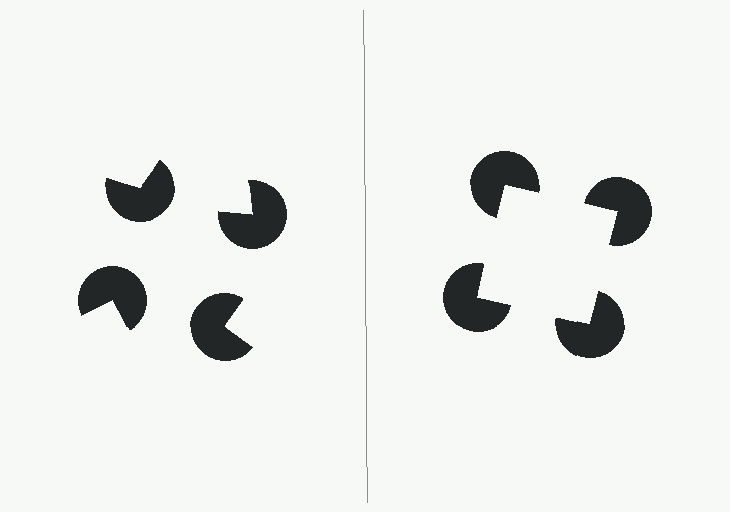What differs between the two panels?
The pac-man discs are positioned identically on both sides; only the wedge orientations differ. On the right they align to a square; on the left they are misaligned.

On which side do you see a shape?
An illusory square appears on the right side. On the left side the wedge cuts are rotated, so no coherent shape forms.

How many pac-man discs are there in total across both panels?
8 — 4 on each side.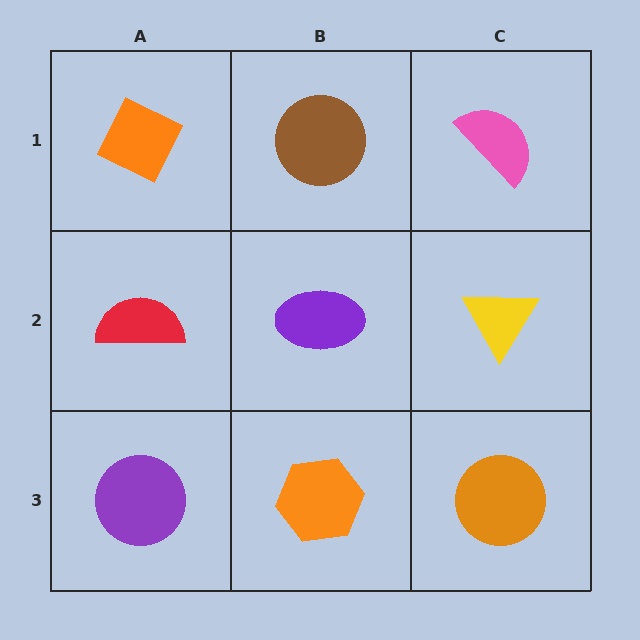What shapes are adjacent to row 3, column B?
A purple ellipse (row 2, column B), a purple circle (row 3, column A), an orange circle (row 3, column C).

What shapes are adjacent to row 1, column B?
A purple ellipse (row 2, column B), an orange diamond (row 1, column A), a pink semicircle (row 1, column C).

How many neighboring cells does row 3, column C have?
2.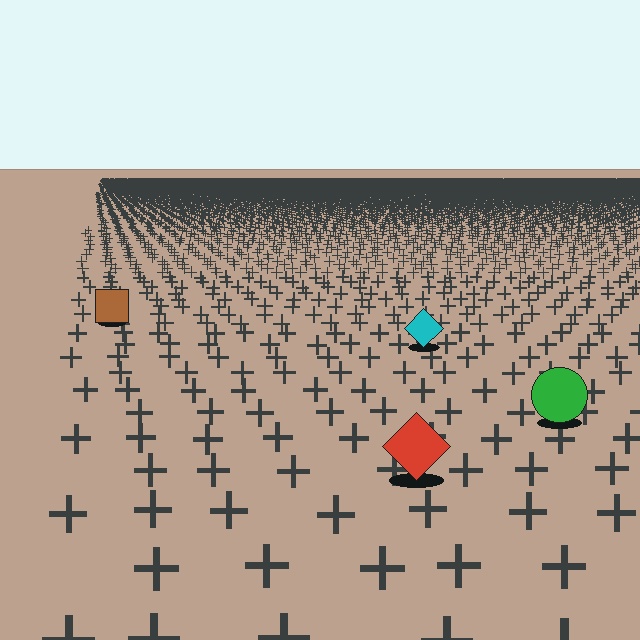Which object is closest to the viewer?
The red diamond is closest. The texture marks near it are larger and more spread out.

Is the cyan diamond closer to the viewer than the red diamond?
No. The red diamond is closer — you can tell from the texture gradient: the ground texture is coarser near it.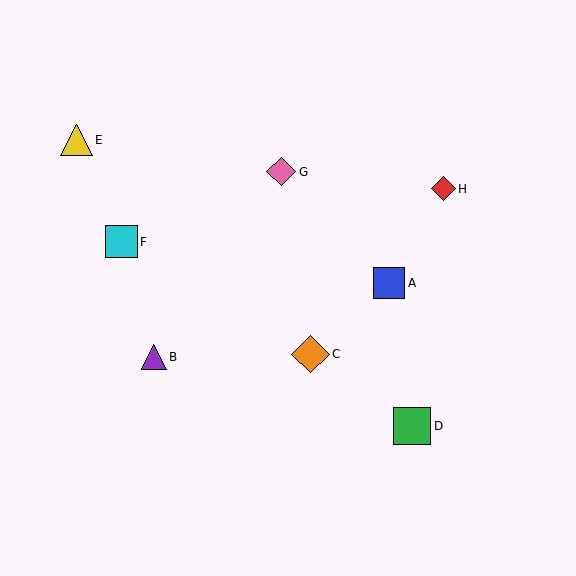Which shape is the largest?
The orange diamond (labeled C) is the largest.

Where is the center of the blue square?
The center of the blue square is at (389, 283).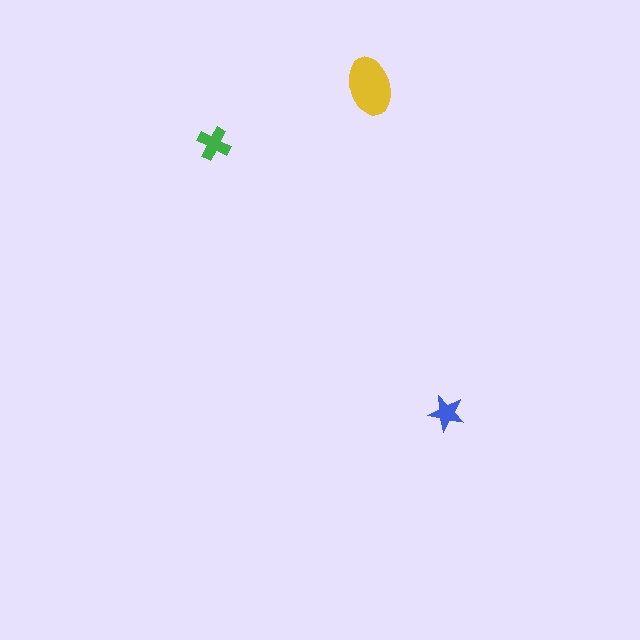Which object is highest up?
The yellow ellipse is topmost.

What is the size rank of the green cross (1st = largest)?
2nd.